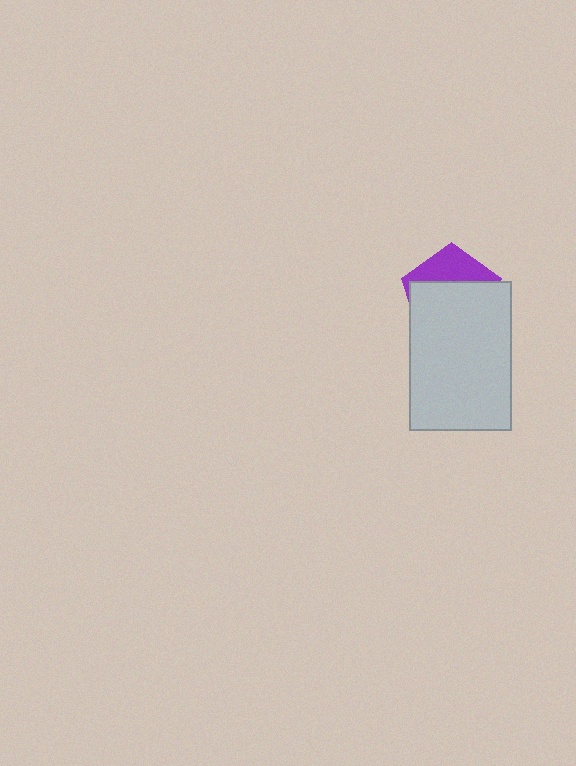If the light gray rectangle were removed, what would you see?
You would see the complete purple pentagon.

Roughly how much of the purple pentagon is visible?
A small part of it is visible (roughly 33%).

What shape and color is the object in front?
The object in front is a light gray rectangle.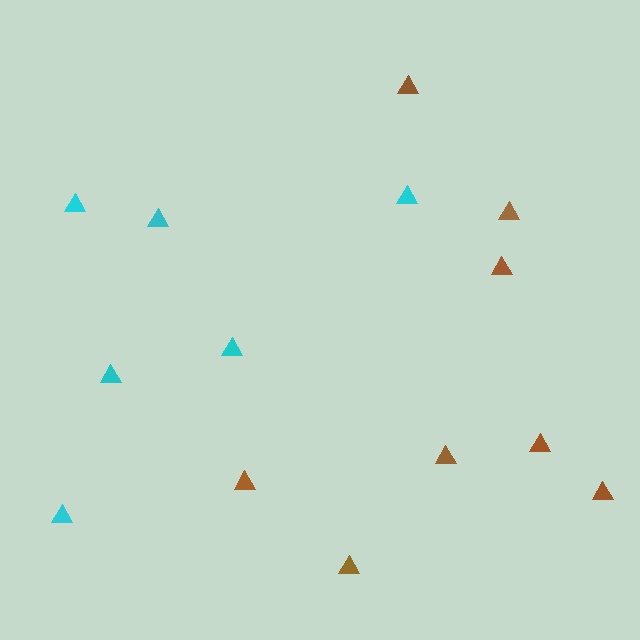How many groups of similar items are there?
There are 2 groups: one group of brown triangles (8) and one group of cyan triangles (6).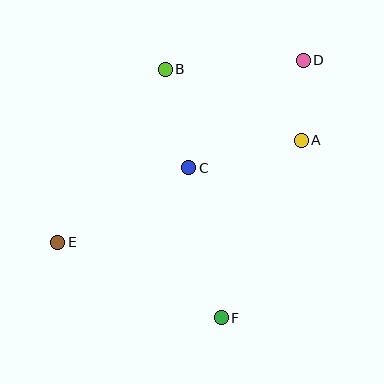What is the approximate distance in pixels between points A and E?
The distance between A and E is approximately 264 pixels.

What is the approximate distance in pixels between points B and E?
The distance between B and E is approximately 204 pixels.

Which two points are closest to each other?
Points A and D are closest to each other.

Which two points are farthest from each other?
Points D and E are farthest from each other.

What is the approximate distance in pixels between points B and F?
The distance between B and F is approximately 255 pixels.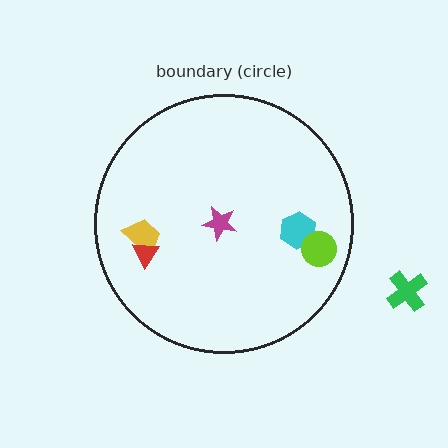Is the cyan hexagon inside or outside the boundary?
Inside.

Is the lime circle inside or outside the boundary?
Inside.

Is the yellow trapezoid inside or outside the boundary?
Inside.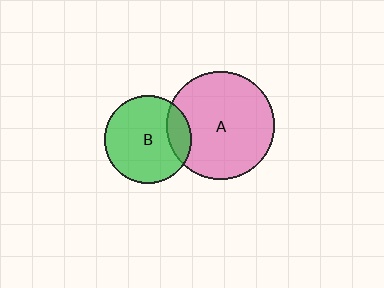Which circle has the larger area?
Circle A (pink).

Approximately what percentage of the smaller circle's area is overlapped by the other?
Approximately 15%.